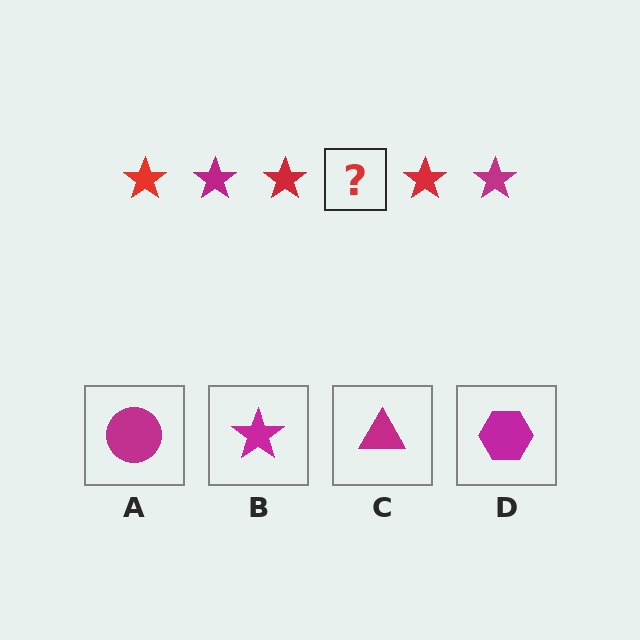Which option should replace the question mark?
Option B.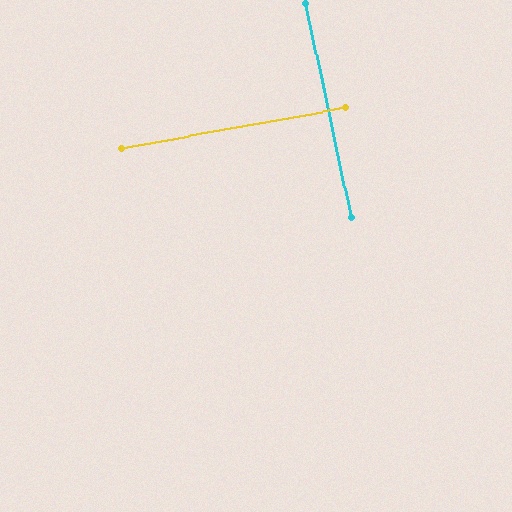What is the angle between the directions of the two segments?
Approximately 88 degrees.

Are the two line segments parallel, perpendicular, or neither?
Perpendicular — they meet at approximately 88°.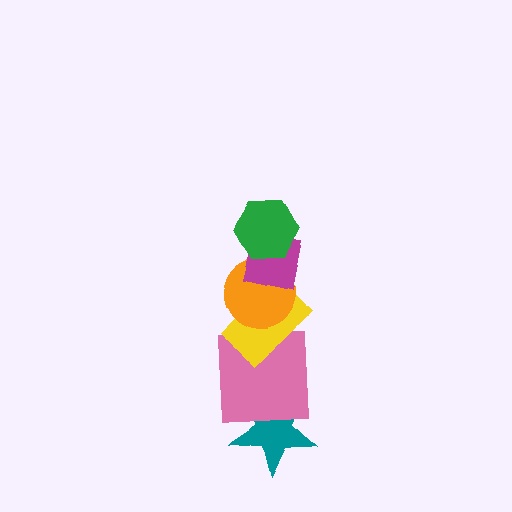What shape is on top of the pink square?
The yellow rectangle is on top of the pink square.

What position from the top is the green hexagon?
The green hexagon is 1st from the top.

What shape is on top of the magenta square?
The green hexagon is on top of the magenta square.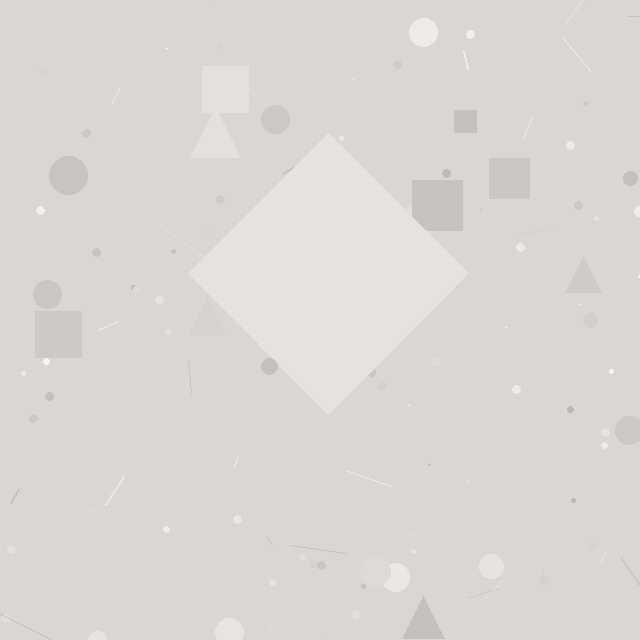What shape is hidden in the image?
A diamond is hidden in the image.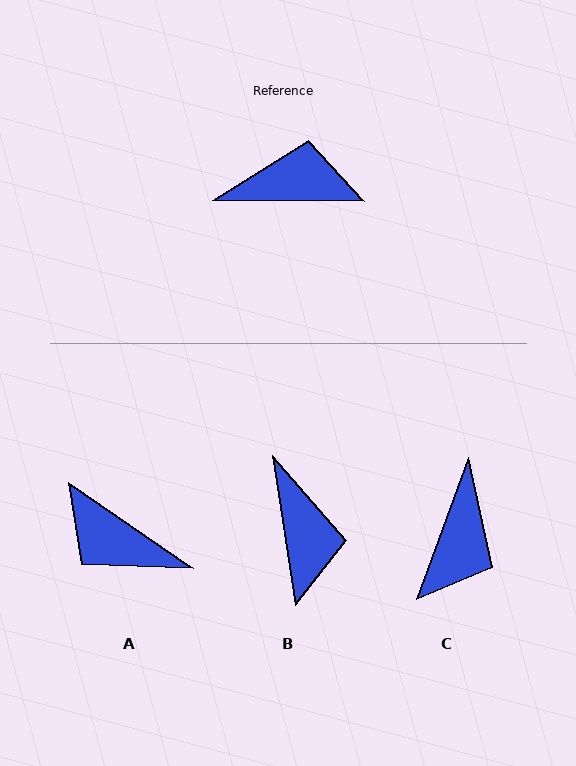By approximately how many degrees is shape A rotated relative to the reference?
Approximately 146 degrees counter-clockwise.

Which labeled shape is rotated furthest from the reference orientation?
A, about 146 degrees away.